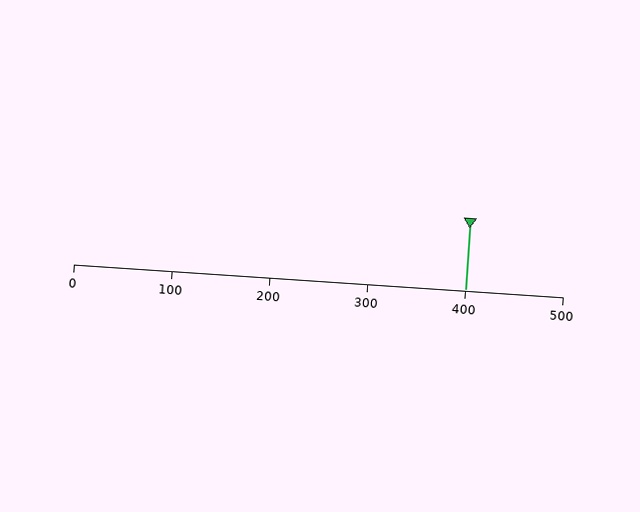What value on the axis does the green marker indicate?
The marker indicates approximately 400.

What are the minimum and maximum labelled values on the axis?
The axis runs from 0 to 500.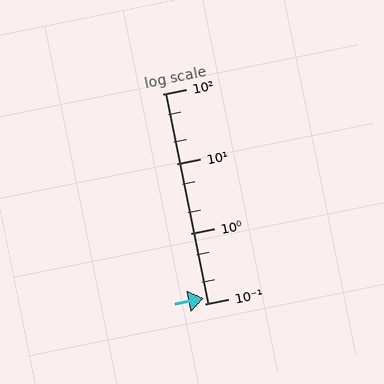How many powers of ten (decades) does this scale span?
The scale spans 3 decades, from 0.1 to 100.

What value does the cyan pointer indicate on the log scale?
The pointer indicates approximately 0.12.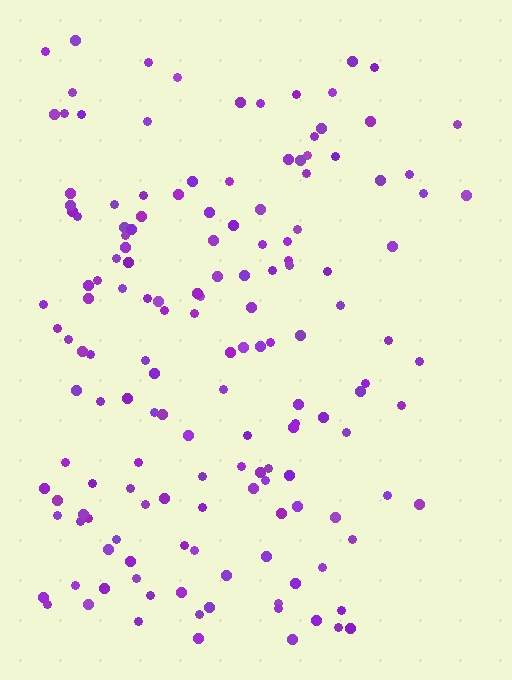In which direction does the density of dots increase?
From right to left, with the left side densest.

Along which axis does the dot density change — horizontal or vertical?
Horizontal.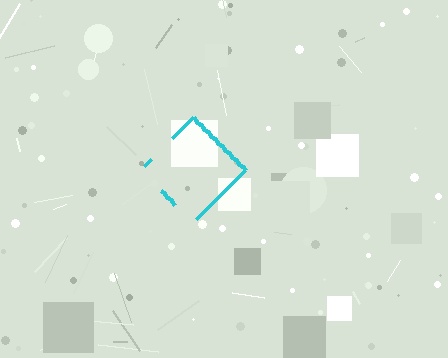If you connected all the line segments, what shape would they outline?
They would outline a diamond.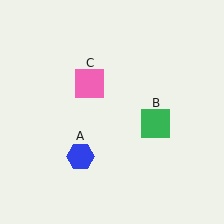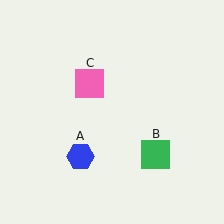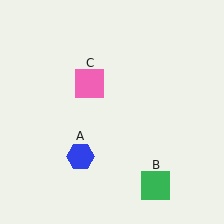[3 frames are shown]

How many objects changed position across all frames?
1 object changed position: green square (object B).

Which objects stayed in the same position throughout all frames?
Blue hexagon (object A) and pink square (object C) remained stationary.